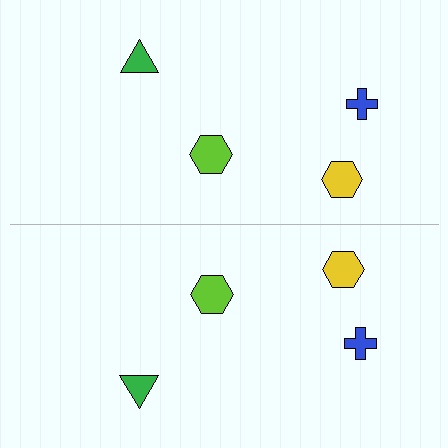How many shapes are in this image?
There are 8 shapes in this image.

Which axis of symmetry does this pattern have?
The pattern has a horizontal axis of symmetry running through the center of the image.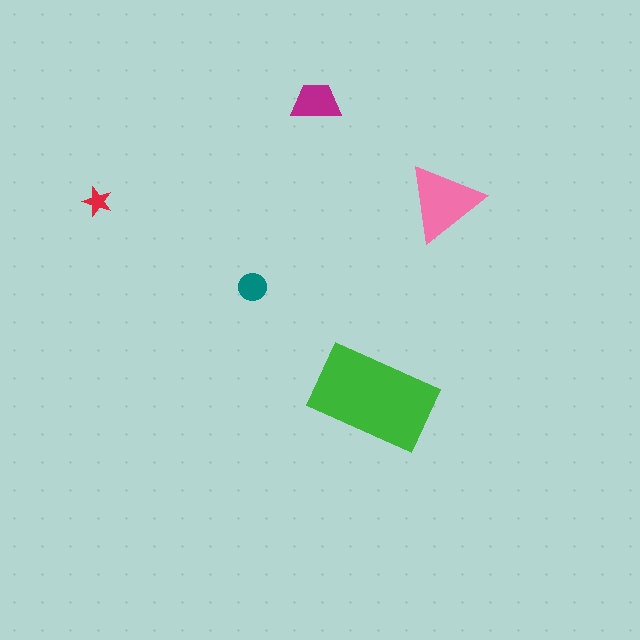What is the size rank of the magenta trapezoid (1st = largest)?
3rd.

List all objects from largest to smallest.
The green rectangle, the pink triangle, the magenta trapezoid, the teal circle, the red star.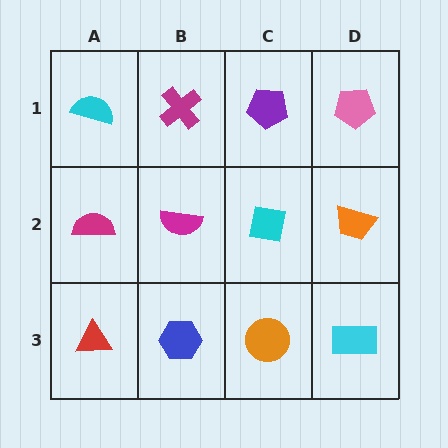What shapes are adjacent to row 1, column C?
A cyan square (row 2, column C), a magenta cross (row 1, column B), a pink pentagon (row 1, column D).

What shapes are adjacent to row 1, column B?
A magenta semicircle (row 2, column B), a cyan semicircle (row 1, column A), a purple pentagon (row 1, column C).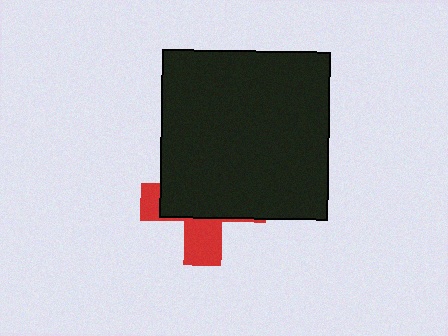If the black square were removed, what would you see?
You would see the complete red cross.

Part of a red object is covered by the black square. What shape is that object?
It is a cross.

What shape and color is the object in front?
The object in front is a black square.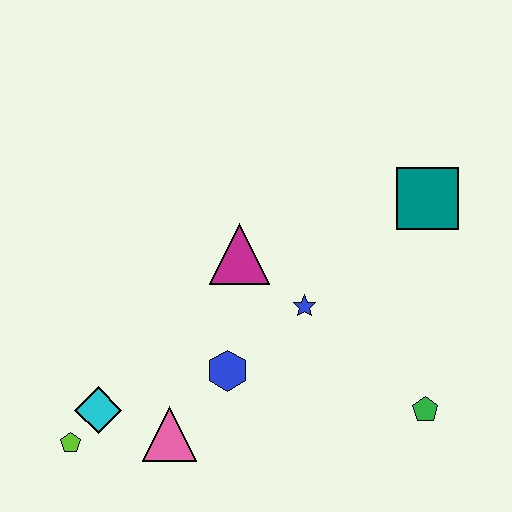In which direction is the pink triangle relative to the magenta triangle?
The pink triangle is below the magenta triangle.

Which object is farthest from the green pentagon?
The lime pentagon is farthest from the green pentagon.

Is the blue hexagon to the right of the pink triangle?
Yes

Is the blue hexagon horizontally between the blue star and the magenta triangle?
No